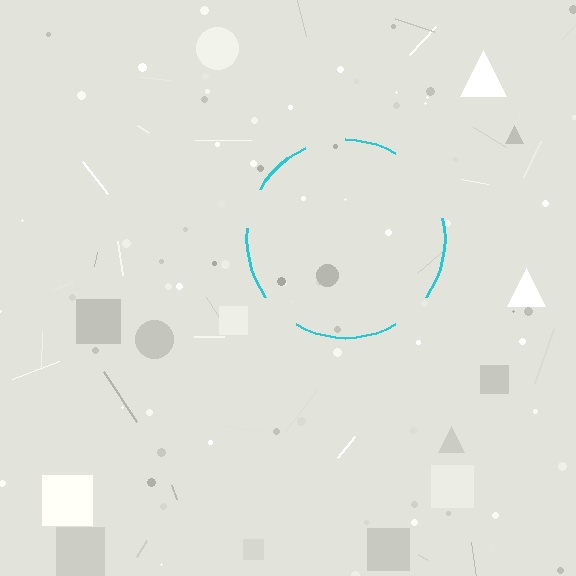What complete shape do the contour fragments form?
The contour fragments form a circle.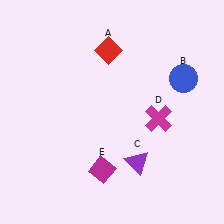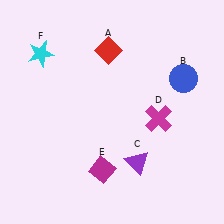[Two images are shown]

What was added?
A cyan star (F) was added in Image 2.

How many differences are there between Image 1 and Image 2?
There is 1 difference between the two images.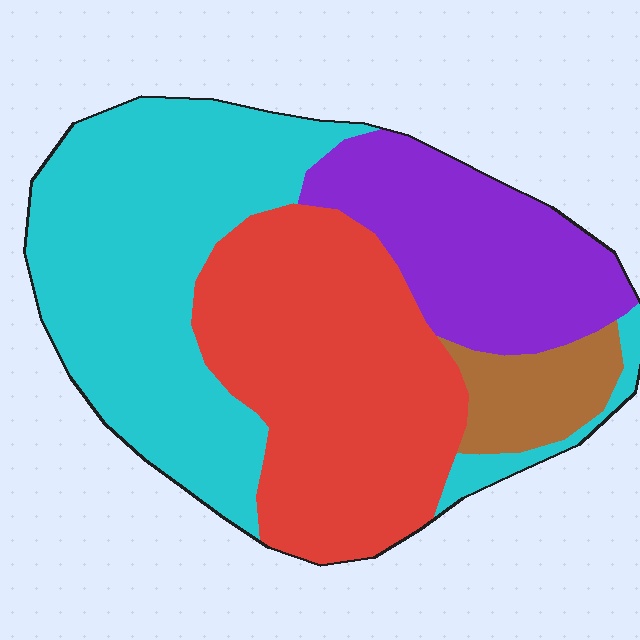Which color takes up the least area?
Brown, at roughly 5%.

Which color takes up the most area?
Cyan, at roughly 40%.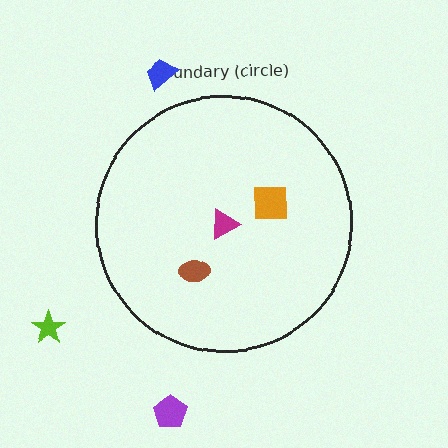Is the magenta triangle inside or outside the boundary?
Inside.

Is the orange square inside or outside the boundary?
Inside.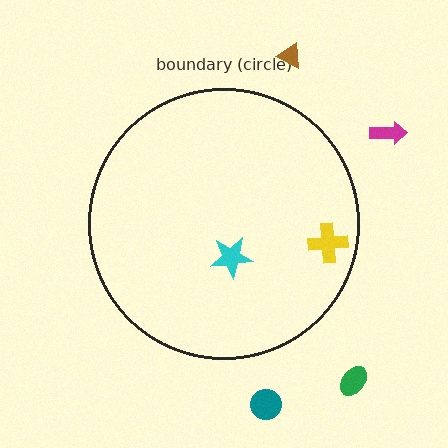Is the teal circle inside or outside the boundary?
Outside.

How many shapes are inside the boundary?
2 inside, 4 outside.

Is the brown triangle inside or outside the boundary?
Outside.